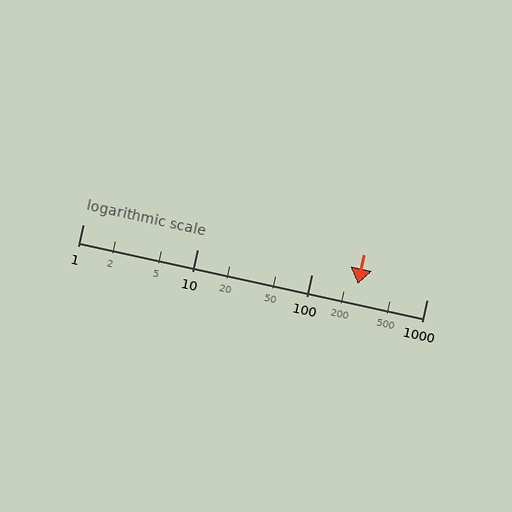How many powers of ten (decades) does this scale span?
The scale spans 3 decades, from 1 to 1000.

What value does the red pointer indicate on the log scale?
The pointer indicates approximately 250.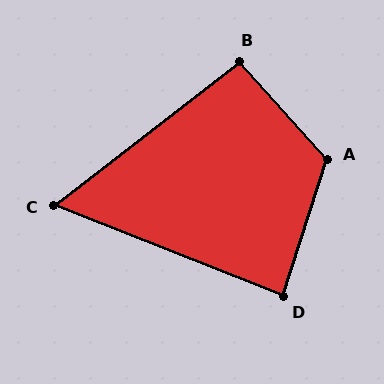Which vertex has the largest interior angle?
A, at approximately 121 degrees.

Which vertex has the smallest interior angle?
C, at approximately 59 degrees.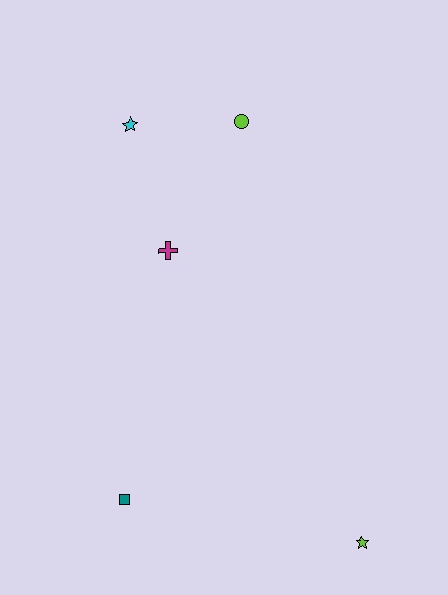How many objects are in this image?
There are 5 objects.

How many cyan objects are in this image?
There is 1 cyan object.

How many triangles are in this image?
There are no triangles.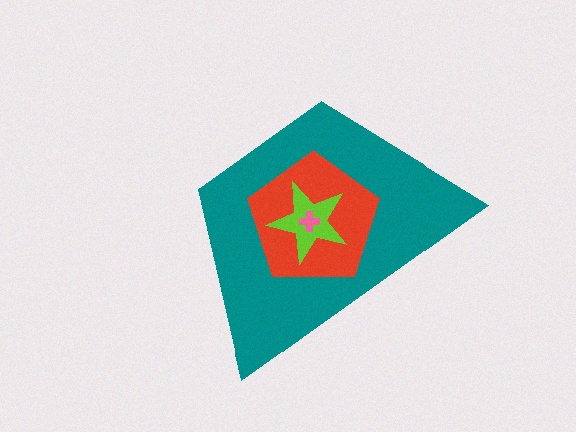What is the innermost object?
The pink cross.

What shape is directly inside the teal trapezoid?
The red pentagon.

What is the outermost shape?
The teal trapezoid.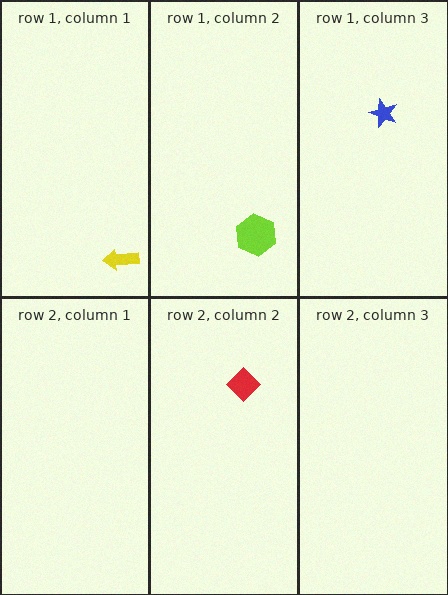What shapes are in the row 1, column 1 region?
The yellow arrow.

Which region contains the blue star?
The row 1, column 3 region.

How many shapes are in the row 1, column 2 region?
1.